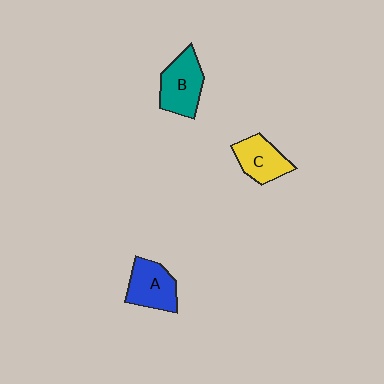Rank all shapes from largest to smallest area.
From largest to smallest: B (teal), A (blue), C (yellow).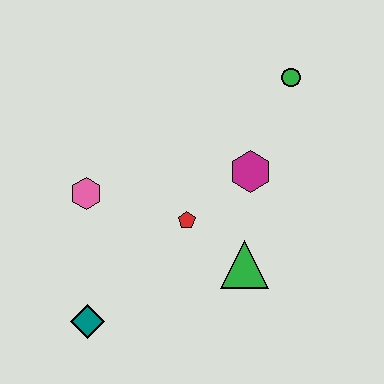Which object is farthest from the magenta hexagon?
The teal diamond is farthest from the magenta hexagon.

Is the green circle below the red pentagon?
No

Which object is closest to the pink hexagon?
The red pentagon is closest to the pink hexagon.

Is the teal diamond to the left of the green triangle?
Yes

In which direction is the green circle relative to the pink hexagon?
The green circle is to the right of the pink hexagon.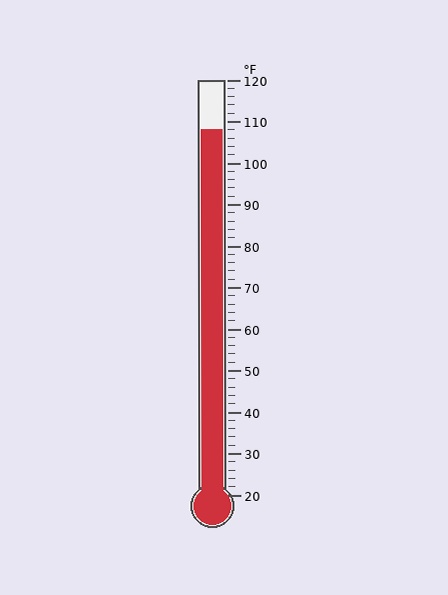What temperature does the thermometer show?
The thermometer shows approximately 108°F.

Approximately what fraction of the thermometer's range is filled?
The thermometer is filled to approximately 90% of its range.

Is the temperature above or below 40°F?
The temperature is above 40°F.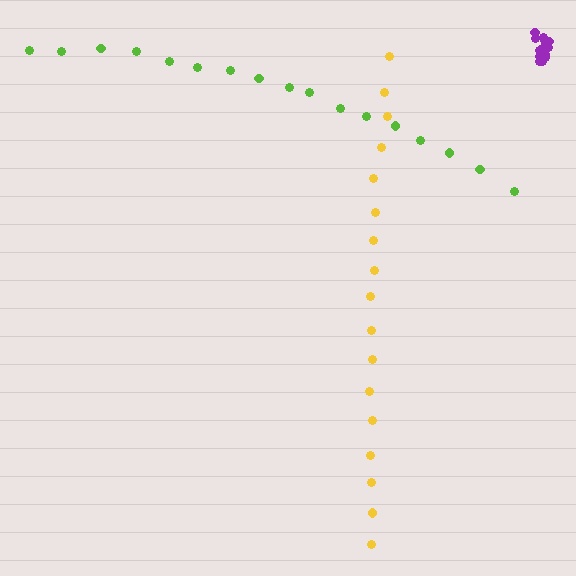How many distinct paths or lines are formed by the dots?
There are 3 distinct paths.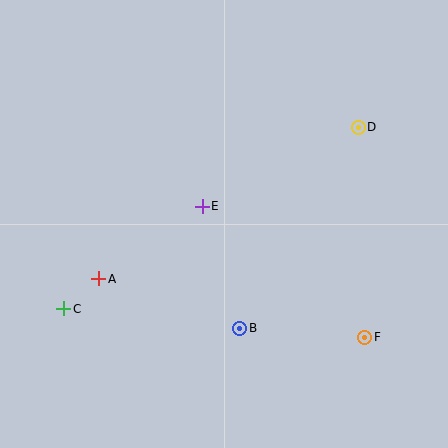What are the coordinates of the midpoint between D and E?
The midpoint between D and E is at (280, 167).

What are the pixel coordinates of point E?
Point E is at (202, 206).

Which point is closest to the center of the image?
Point E at (202, 206) is closest to the center.